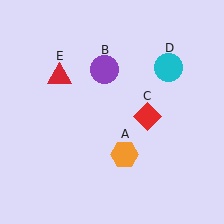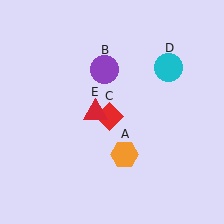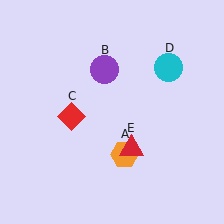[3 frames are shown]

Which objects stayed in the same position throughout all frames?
Orange hexagon (object A) and purple circle (object B) and cyan circle (object D) remained stationary.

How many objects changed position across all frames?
2 objects changed position: red diamond (object C), red triangle (object E).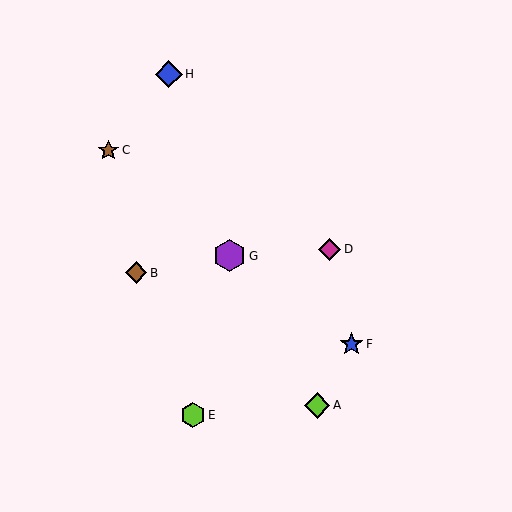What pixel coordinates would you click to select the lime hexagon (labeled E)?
Click at (193, 415) to select the lime hexagon E.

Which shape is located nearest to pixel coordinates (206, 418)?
The lime hexagon (labeled E) at (193, 415) is nearest to that location.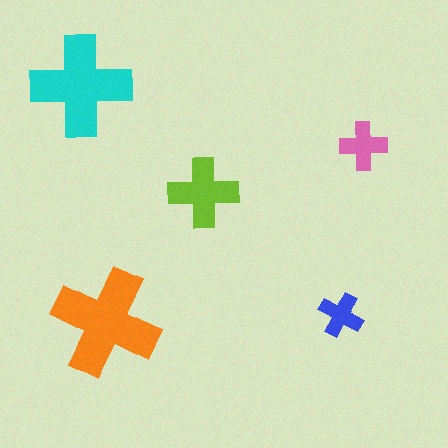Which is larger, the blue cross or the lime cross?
The lime one.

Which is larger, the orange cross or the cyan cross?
The orange one.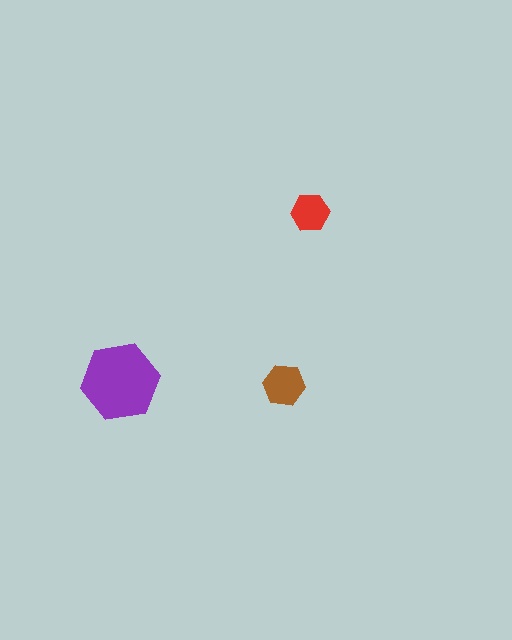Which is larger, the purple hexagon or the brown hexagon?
The purple one.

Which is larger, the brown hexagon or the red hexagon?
The brown one.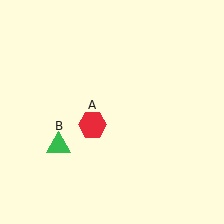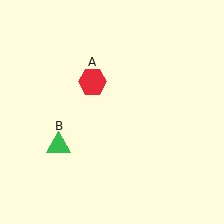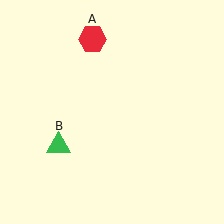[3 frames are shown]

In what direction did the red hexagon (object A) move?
The red hexagon (object A) moved up.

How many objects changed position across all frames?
1 object changed position: red hexagon (object A).